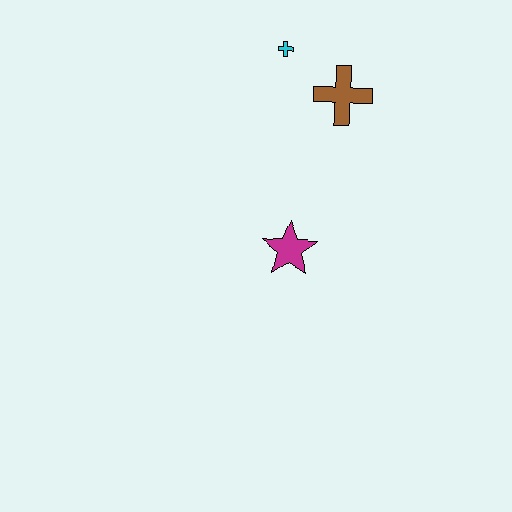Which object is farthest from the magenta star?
The cyan cross is farthest from the magenta star.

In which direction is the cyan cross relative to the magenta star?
The cyan cross is above the magenta star.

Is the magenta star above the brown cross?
No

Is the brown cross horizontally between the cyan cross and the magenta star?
No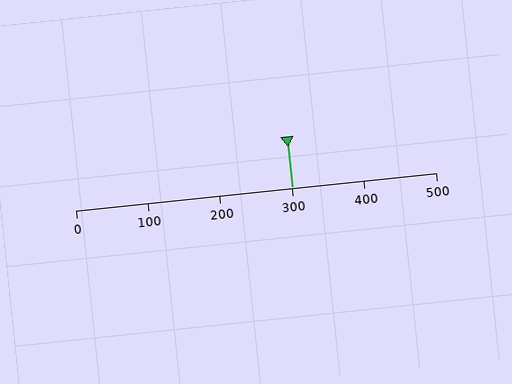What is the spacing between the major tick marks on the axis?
The major ticks are spaced 100 apart.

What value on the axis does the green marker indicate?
The marker indicates approximately 300.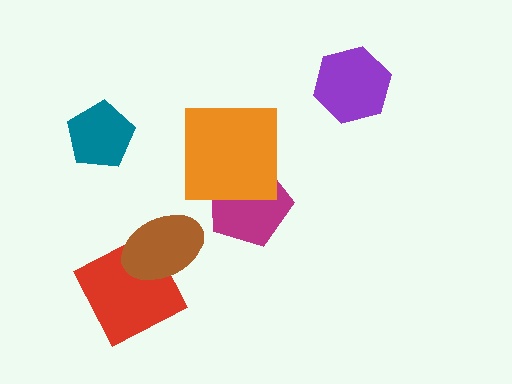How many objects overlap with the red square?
1 object overlaps with the red square.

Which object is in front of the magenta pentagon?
The orange square is in front of the magenta pentagon.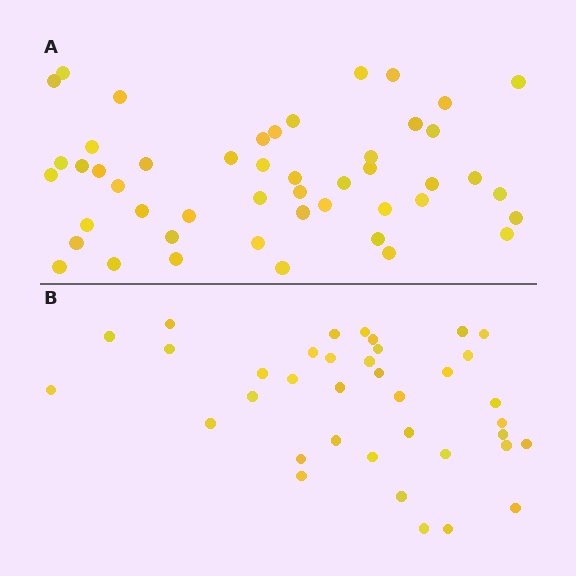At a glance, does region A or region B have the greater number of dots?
Region A (the top region) has more dots.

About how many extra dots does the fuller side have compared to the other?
Region A has roughly 12 or so more dots than region B.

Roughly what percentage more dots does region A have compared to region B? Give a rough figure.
About 30% more.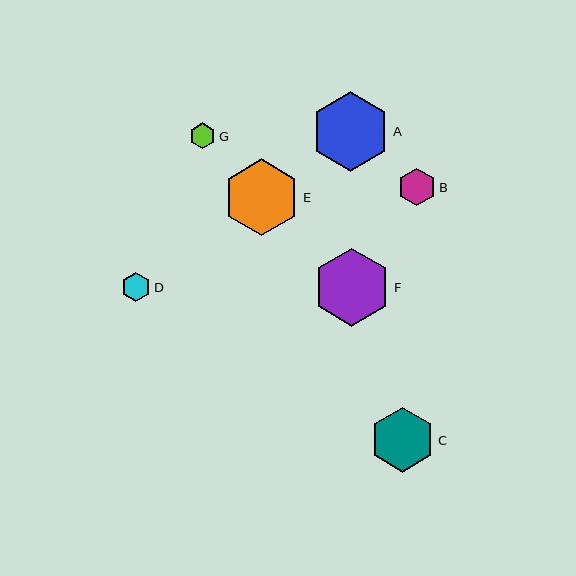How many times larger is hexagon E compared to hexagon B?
Hexagon E is approximately 2.0 times the size of hexagon B.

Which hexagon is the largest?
Hexagon A is the largest with a size of approximately 79 pixels.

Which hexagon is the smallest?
Hexagon G is the smallest with a size of approximately 26 pixels.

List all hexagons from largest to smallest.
From largest to smallest: A, F, E, C, B, D, G.